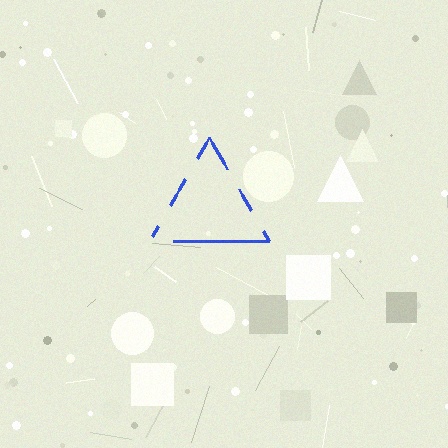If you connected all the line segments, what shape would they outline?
They would outline a triangle.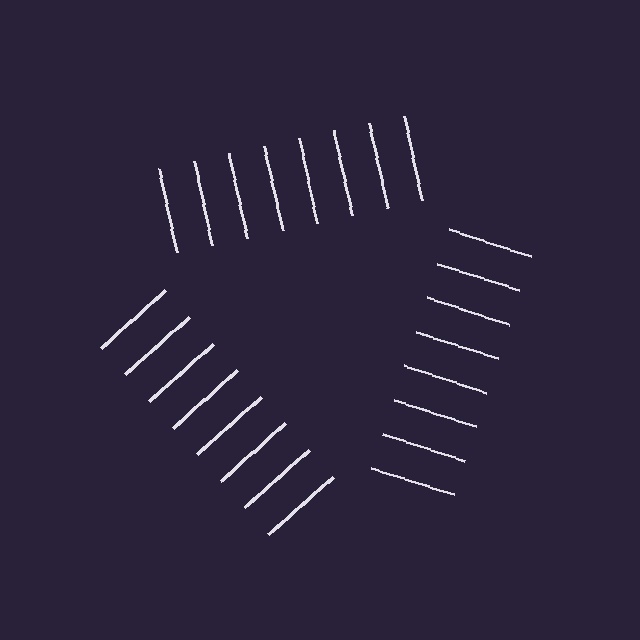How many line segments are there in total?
24 — 8 along each of the 3 edges.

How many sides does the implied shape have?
3 sides — the line-ends trace a triangle.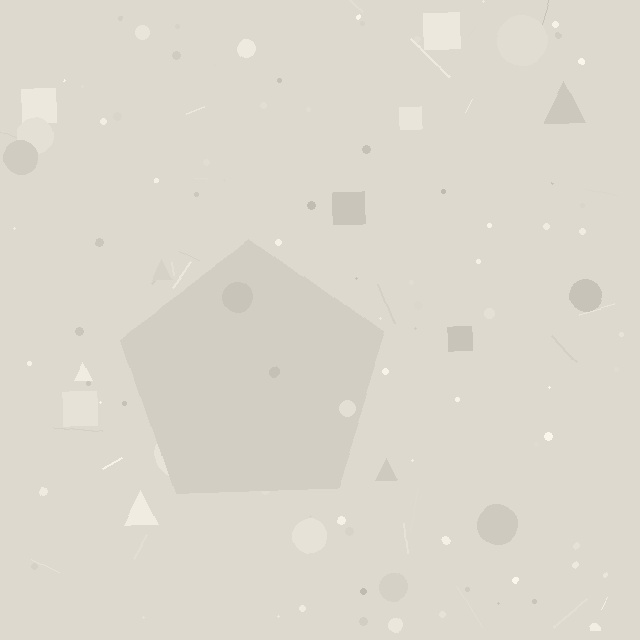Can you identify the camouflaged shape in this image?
The camouflaged shape is a pentagon.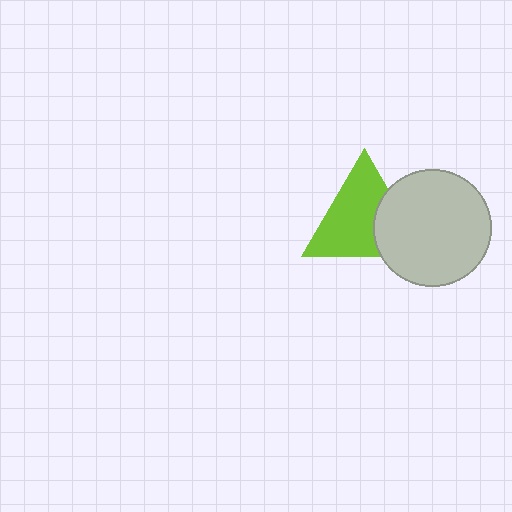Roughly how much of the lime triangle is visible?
Most of it is visible (roughly 69%).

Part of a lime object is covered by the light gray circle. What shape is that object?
It is a triangle.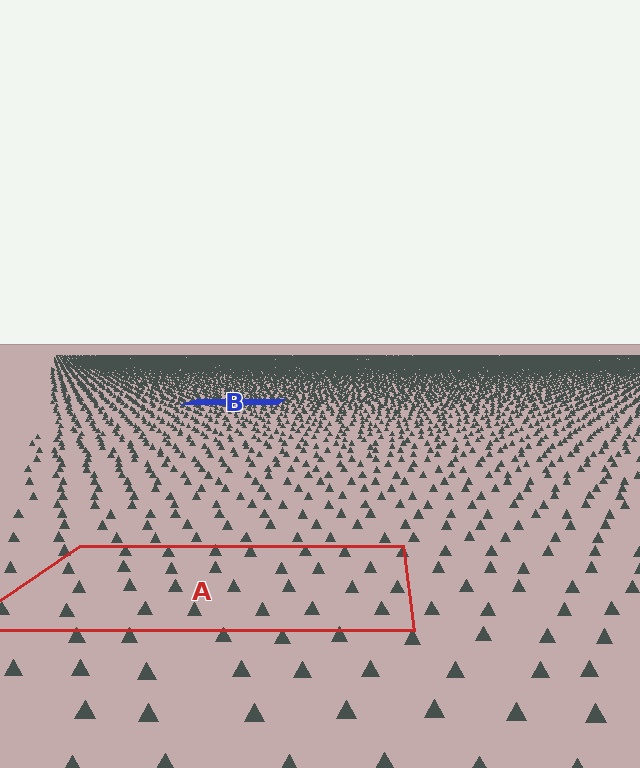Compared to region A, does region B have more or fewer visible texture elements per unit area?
Region B has more texture elements per unit area — they are packed more densely because it is farther away.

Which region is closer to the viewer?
Region A is closer. The texture elements there are larger and more spread out.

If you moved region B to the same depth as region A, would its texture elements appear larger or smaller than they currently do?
They would appear larger. At a closer depth, the same texture elements are projected at a bigger on-screen size.